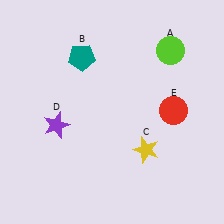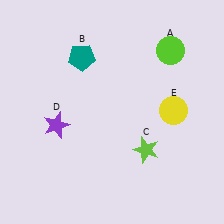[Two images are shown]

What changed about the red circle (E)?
In Image 1, E is red. In Image 2, it changed to yellow.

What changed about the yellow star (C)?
In Image 1, C is yellow. In Image 2, it changed to lime.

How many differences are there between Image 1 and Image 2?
There are 2 differences between the two images.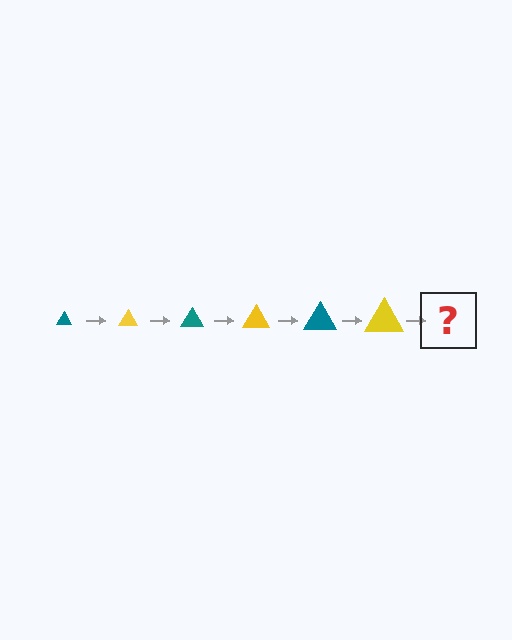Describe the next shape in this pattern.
It should be a teal triangle, larger than the previous one.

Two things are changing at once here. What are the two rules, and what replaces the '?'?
The two rules are that the triangle grows larger each step and the color cycles through teal and yellow. The '?' should be a teal triangle, larger than the previous one.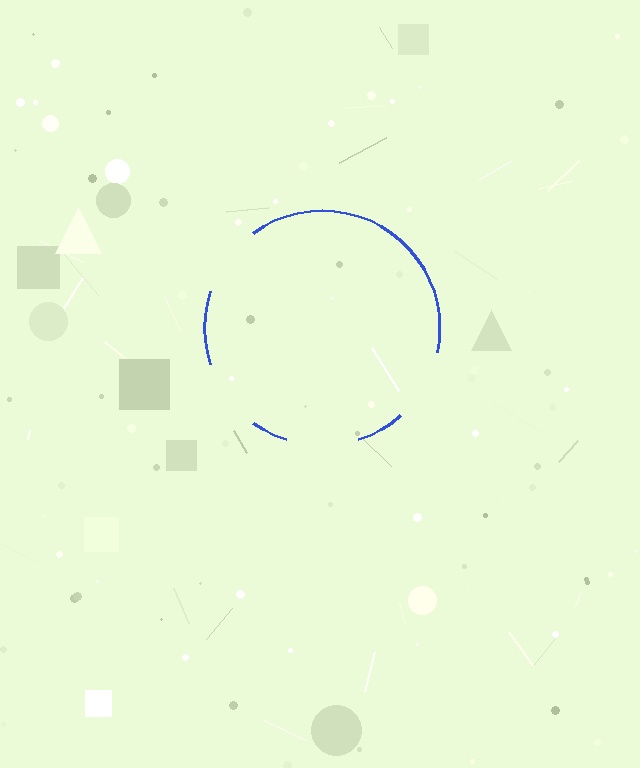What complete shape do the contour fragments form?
The contour fragments form a circle.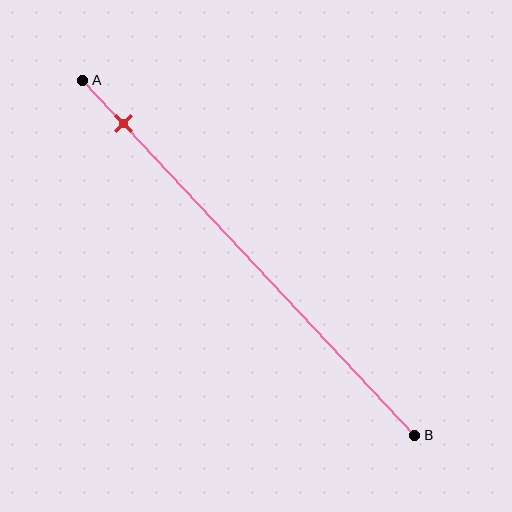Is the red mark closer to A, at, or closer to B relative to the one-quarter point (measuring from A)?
The red mark is closer to point A than the one-quarter point of segment AB.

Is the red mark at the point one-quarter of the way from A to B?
No, the mark is at about 10% from A, not at the 25% one-quarter point.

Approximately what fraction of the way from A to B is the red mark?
The red mark is approximately 10% of the way from A to B.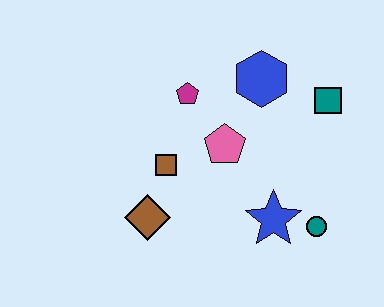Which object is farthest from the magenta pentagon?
The teal circle is farthest from the magenta pentagon.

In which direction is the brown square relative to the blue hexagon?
The brown square is to the left of the blue hexagon.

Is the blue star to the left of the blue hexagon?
No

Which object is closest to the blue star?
The teal circle is closest to the blue star.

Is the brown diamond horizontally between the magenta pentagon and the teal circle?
No